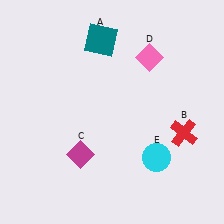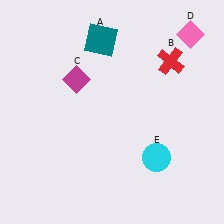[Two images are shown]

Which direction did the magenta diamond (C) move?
The magenta diamond (C) moved up.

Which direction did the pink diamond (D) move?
The pink diamond (D) moved right.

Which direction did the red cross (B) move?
The red cross (B) moved up.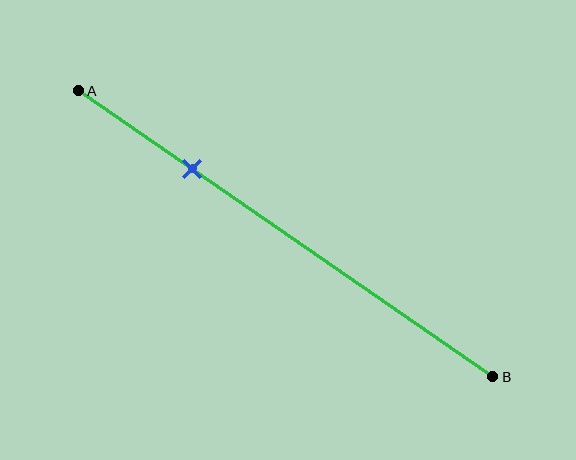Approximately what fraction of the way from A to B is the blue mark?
The blue mark is approximately 25% of the way from A to B.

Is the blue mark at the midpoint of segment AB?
No, the mark is at about 25% from A, not at the 50% midpoint.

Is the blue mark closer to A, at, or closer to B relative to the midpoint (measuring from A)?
The blue mark is closer to point A than the midpoint of segment AB.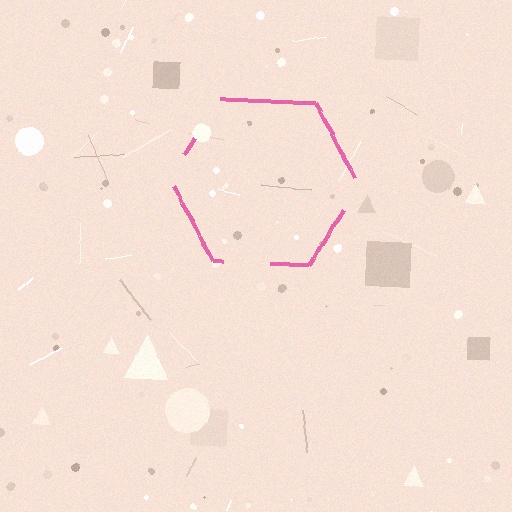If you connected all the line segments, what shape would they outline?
They would outline a hexagon.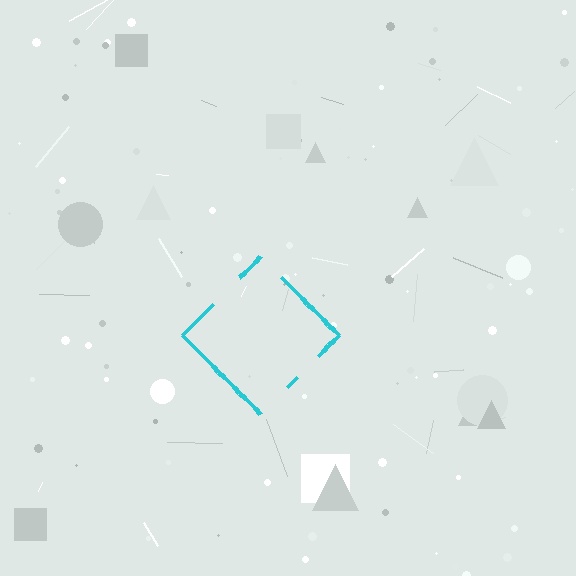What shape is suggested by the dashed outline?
The dashed outline suggests a diamond.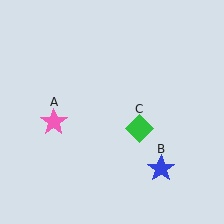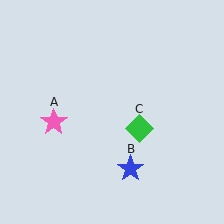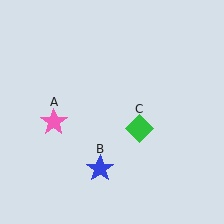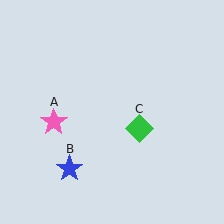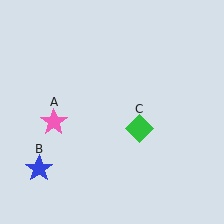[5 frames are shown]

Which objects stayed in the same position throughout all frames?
Pink star (object A) and green diamond (object C) remained stationary.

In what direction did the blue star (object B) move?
The blue star (object B) moved left.